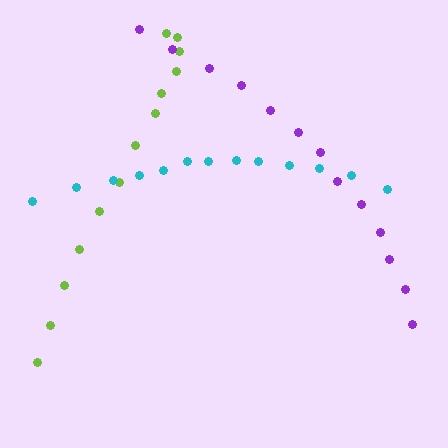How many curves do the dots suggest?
There are 3 distinct paths.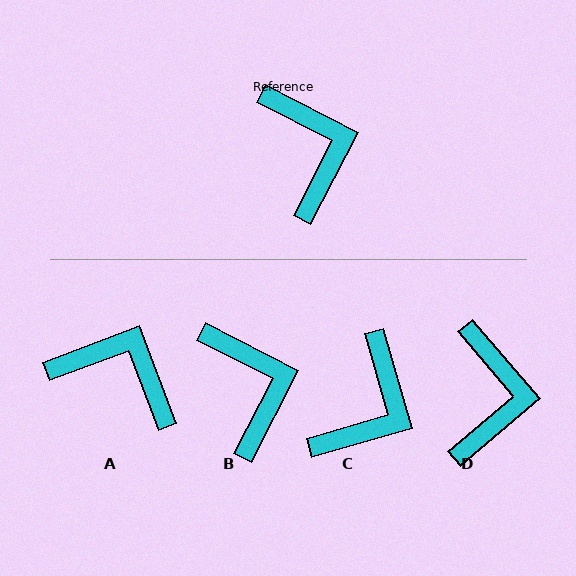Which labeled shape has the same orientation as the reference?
B.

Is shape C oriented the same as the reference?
No, it is off by about 47 degrees.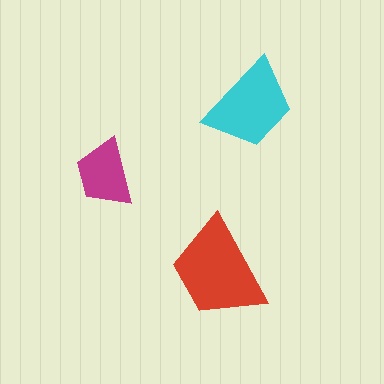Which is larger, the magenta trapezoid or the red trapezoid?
The red one.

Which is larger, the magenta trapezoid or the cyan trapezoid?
The cyan one.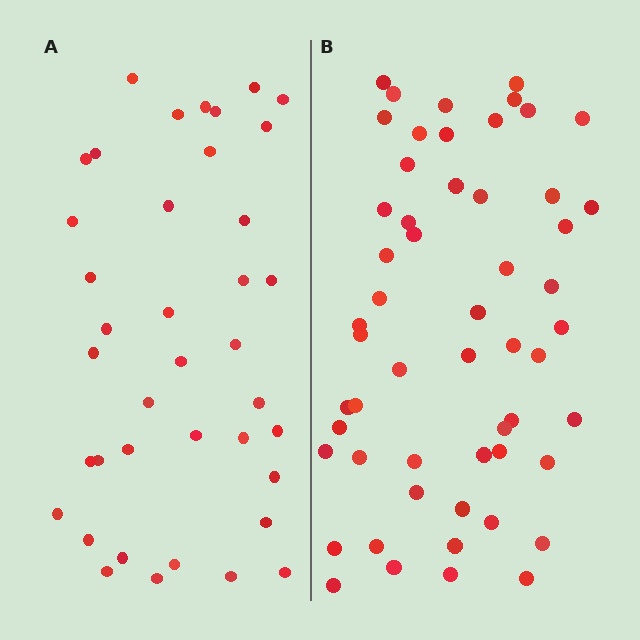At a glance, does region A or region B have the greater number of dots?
Region B (the right region) has more dots.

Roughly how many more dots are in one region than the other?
Region B has approximately 15 more dots than region A.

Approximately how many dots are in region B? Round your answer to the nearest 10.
About 60 dots. (The exact count is 55, which rounds to 60.)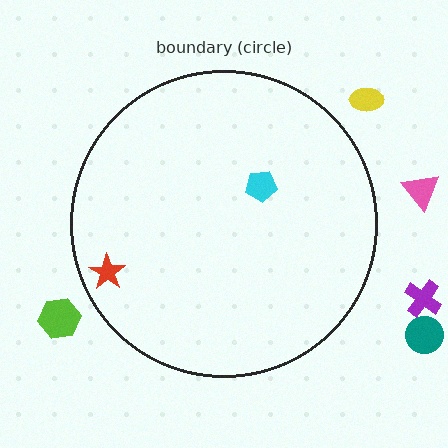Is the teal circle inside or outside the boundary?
Outside.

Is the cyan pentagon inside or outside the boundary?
Inside.